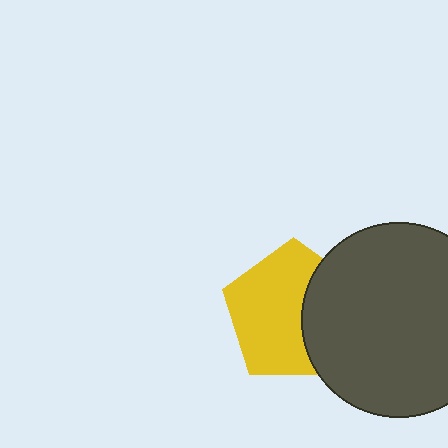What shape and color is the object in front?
The object in front is a dark gray circle.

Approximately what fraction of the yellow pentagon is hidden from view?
Roughly 36% of the yellow pentagon is hidden behind the dark gray circle.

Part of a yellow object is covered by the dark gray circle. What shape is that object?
It is a pentagon.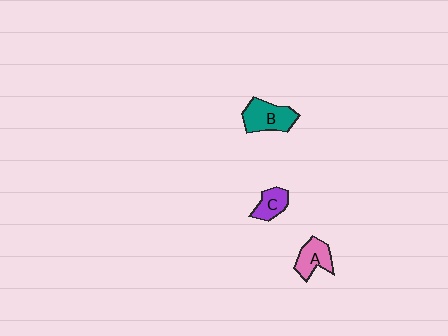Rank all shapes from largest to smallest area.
From largest to smallest: B (teal), A (pink), C (purple).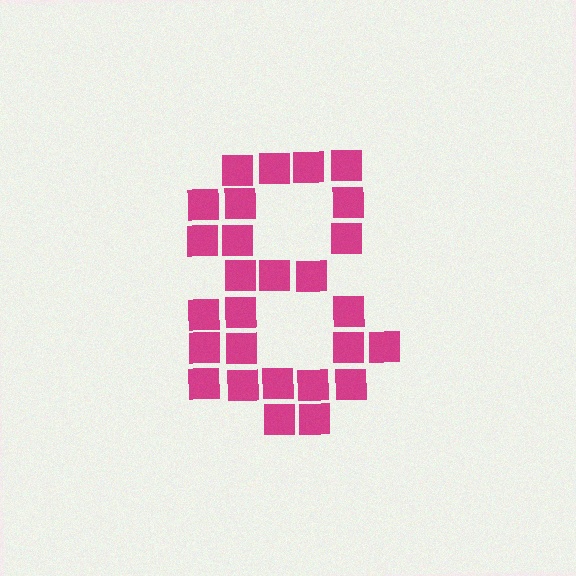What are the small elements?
The small elements are squares.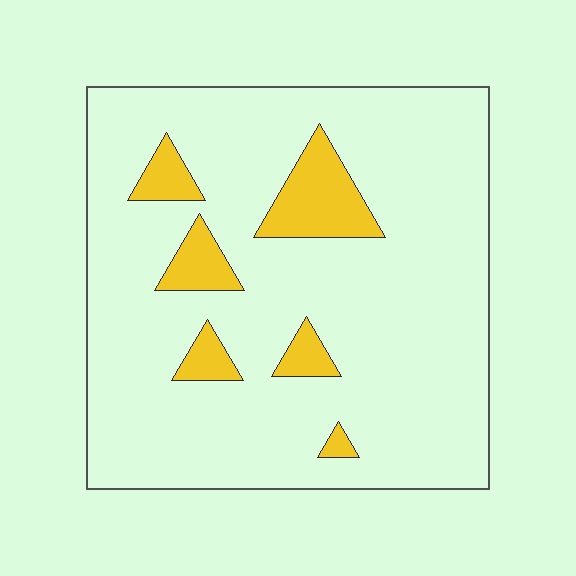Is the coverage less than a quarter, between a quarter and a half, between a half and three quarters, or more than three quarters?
Less than a quarter.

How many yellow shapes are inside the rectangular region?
6.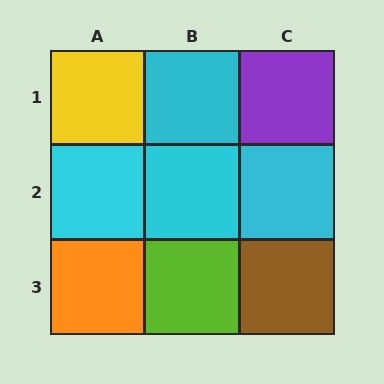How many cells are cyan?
4 cells are cyan.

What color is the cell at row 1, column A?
Yellow.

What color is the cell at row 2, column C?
Cyan.